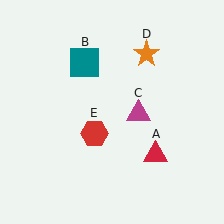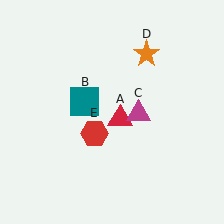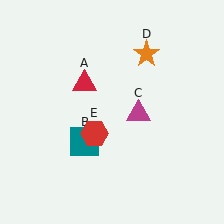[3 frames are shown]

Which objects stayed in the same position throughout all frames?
Magenta triangle (object C) and orange star (object D) and red hexagon (object E) remained stationary.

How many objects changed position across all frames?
2 objects changed position: red triangle (object A), teal square (object B).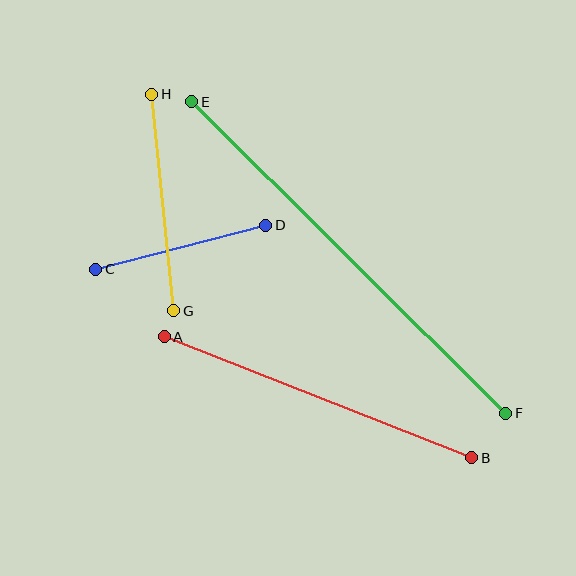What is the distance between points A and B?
The distance is approximately 331 pixels.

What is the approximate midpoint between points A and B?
The midpoint is at approximately (318, 397) pixels.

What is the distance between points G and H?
The distance is approximately 218 pixels.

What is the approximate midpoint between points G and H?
The midpoint is at approximately (163, 202) pixels.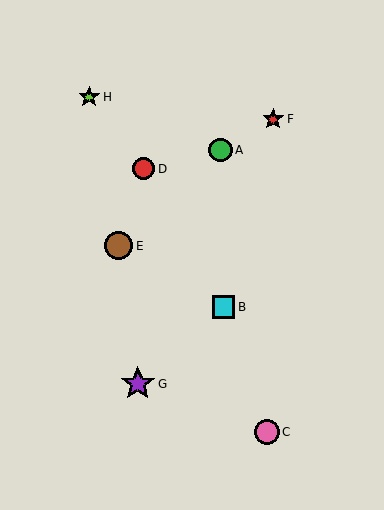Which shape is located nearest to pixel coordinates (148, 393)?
The purple star (labeled G) at (138, 384) is nearest to that location.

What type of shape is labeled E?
Shape E is a brown circle.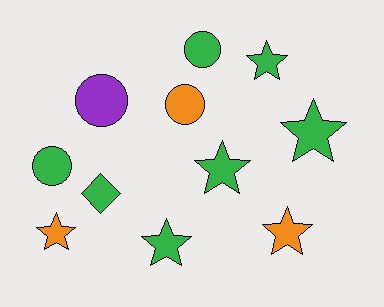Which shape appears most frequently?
Star, with 6 objects.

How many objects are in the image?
There are 11 objects.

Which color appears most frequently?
Green, with 7 objects.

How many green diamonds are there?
There is 1 green diamond.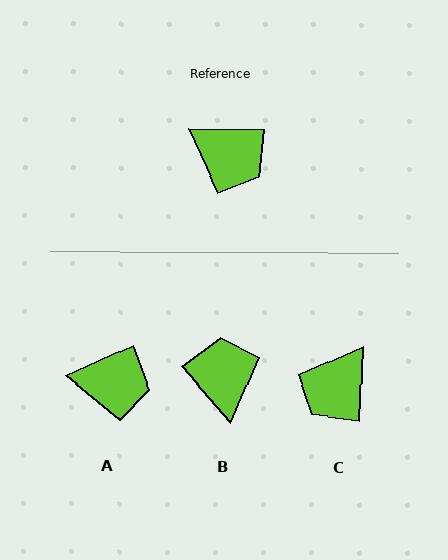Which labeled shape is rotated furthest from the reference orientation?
B, about 133 degrees away.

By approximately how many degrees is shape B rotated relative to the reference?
Approximately 133 degrees counter-clockwise.